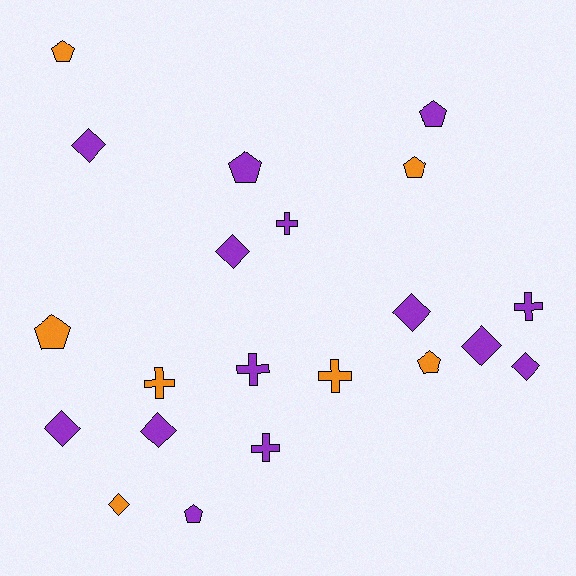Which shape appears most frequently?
Diamond, with 8 objects.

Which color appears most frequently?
Purple, with 14 objects.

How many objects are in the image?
There are 21 objects.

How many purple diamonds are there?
There are 7 purple diamonds.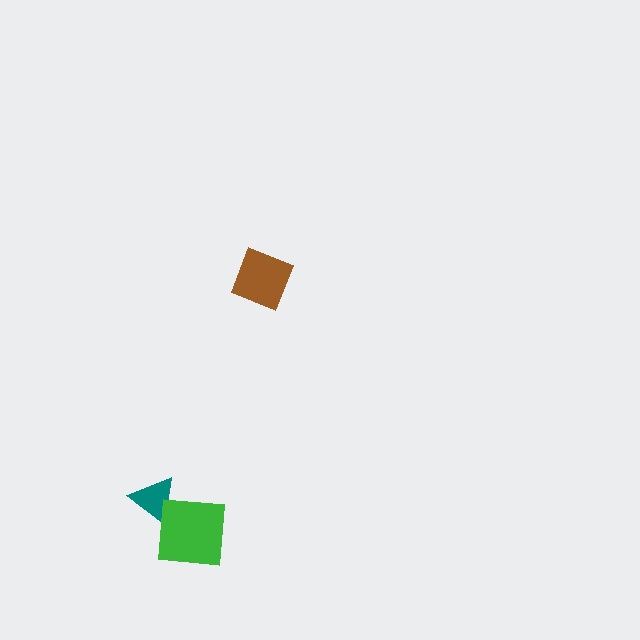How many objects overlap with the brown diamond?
0 objects overlap with the brown diamond.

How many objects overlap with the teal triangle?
1 object overlaps with the teal triangle.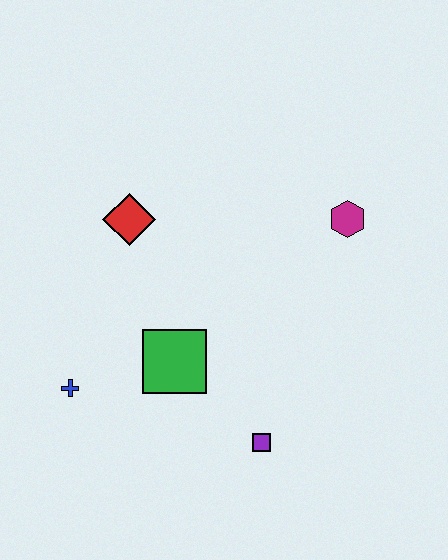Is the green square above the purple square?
Yes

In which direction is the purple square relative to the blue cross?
The purple square is to the right of the blue cross.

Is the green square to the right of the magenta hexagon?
No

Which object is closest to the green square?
The blue cross is closest to the green square.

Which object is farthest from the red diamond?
The purple square is farthest from the red diamond.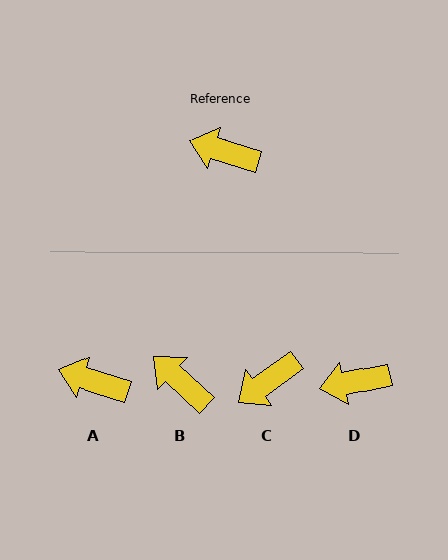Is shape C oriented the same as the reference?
No, it is off by about 53 degrees.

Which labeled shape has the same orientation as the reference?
A.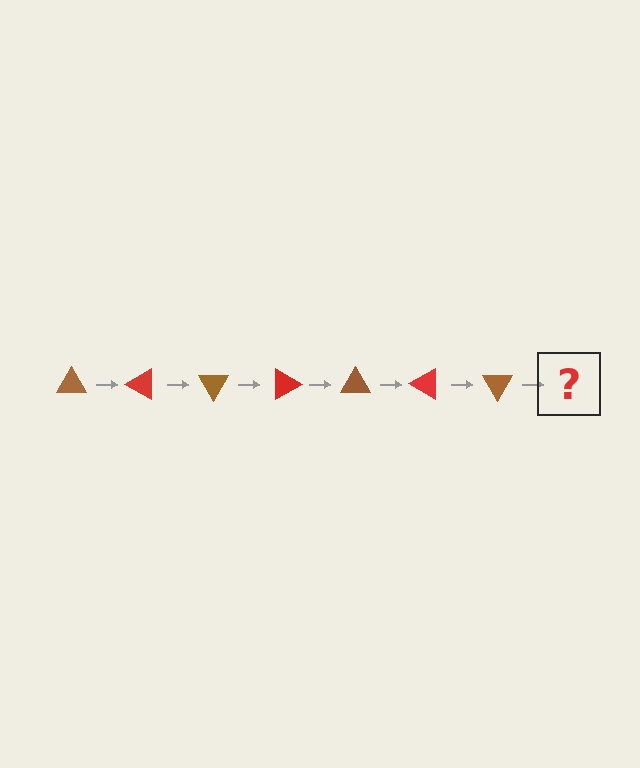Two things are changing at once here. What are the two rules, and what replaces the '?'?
The two rules are that it rotates 30 degrees each step and the color cycles through brown and red. The '?' should be a red triangle, rotated 210 degrees from the start.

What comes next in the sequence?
The next element should be a red triangle, rotated 210 degrees from the start.